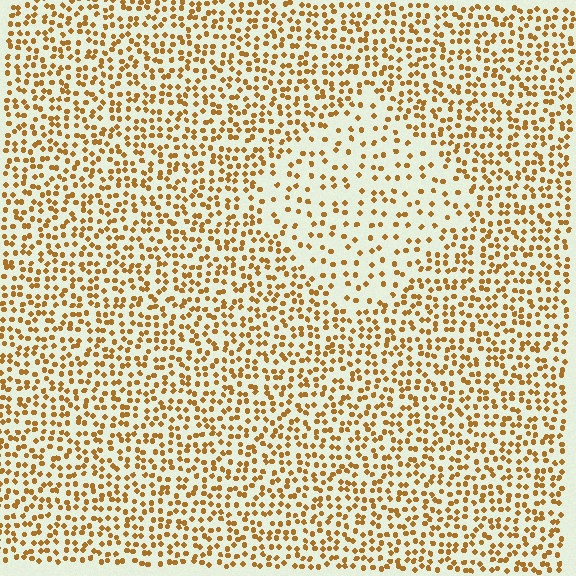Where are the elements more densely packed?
The elements are more densely packed outside the diamond boundary.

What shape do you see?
I see a diamond.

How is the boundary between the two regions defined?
The boundary is defined by a change in element density (approximately 2.0x ratio). All elements are the same color, size, and shape.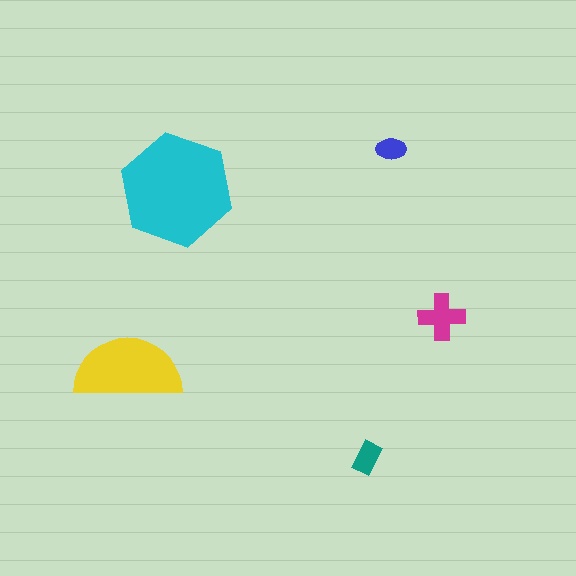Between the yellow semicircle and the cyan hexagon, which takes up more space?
The cyan hexagon.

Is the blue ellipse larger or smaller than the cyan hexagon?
Smaller.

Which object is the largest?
The cyan hexagon.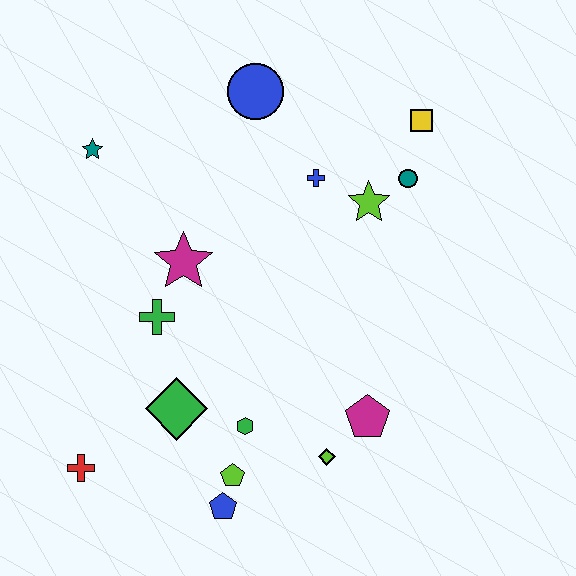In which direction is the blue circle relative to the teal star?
The blue circle is to the right of the teal star.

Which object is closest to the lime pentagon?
The blue pentagon is closest to the lime pentagon.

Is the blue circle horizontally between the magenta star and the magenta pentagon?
Yes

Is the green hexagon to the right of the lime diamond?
No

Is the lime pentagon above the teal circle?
No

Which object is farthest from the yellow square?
The red cross is farthest from the yellow square.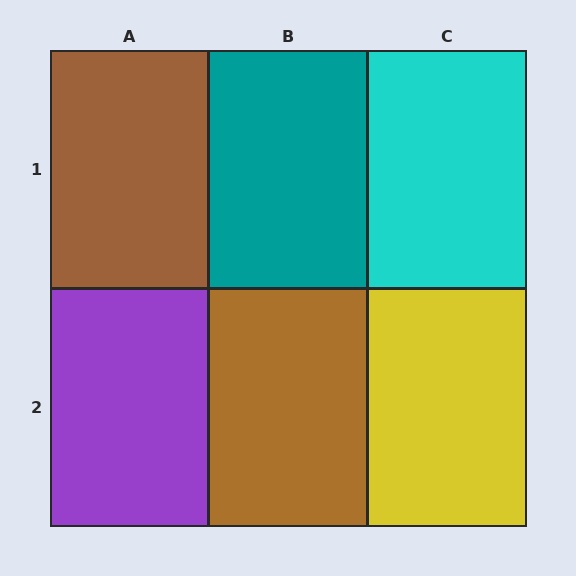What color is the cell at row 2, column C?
Yellow.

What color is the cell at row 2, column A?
Purple.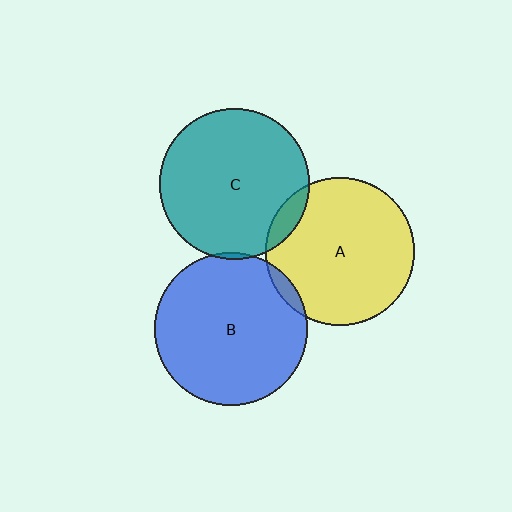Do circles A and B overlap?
Yes.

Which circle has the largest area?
Circle B (blue).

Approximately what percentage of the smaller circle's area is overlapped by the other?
Approximately 5%.